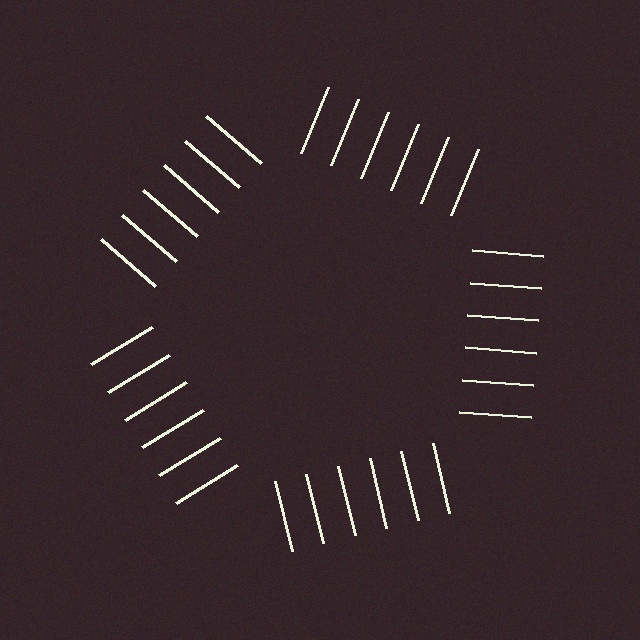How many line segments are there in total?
30 — 6 along each of the 5 edges.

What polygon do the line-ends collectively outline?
An illusory pentagon — the line segments terminate on its edges but no continuous stroke is drawn.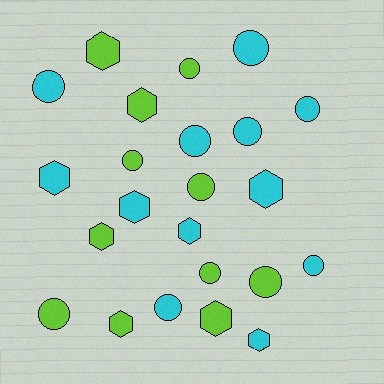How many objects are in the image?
There are 23 objects.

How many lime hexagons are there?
There are 5 lime hexagons.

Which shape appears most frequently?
Circle, with 13 objects.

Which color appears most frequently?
Cyan, with 12 objects.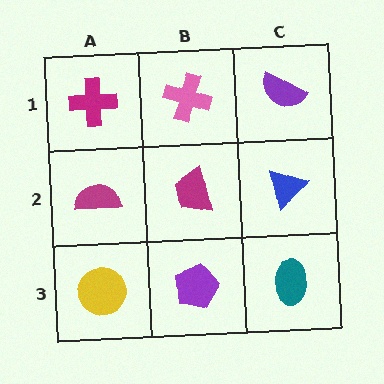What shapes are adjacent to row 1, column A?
A magenta semicircle (row 2, column A), a pink cross (row 1, column B).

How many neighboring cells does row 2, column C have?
3.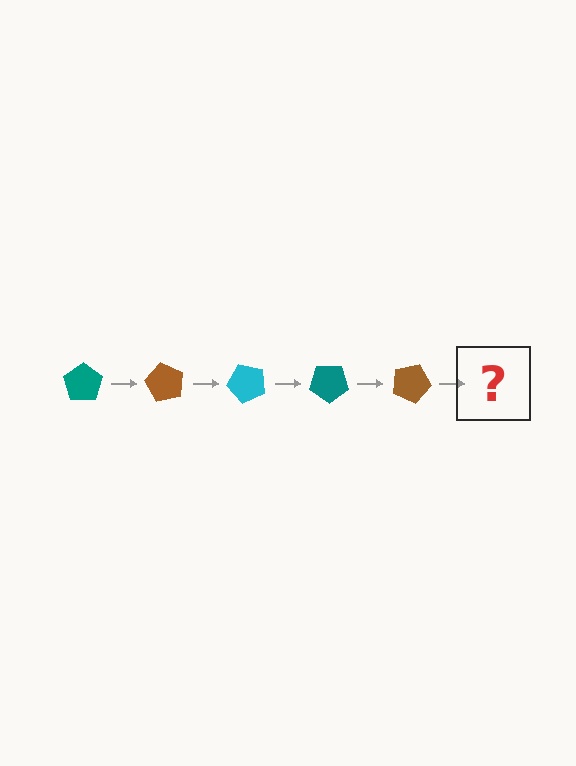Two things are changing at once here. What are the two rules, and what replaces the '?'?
The two rules are that it rotates 60 degrees each step and the color cycles through teal, brown, and cyan. The '?' should be a cyan pentagon, rotated 300 degrees from the start.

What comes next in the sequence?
The next element should be a cyan pentagon, rotated 300 degrees from the start.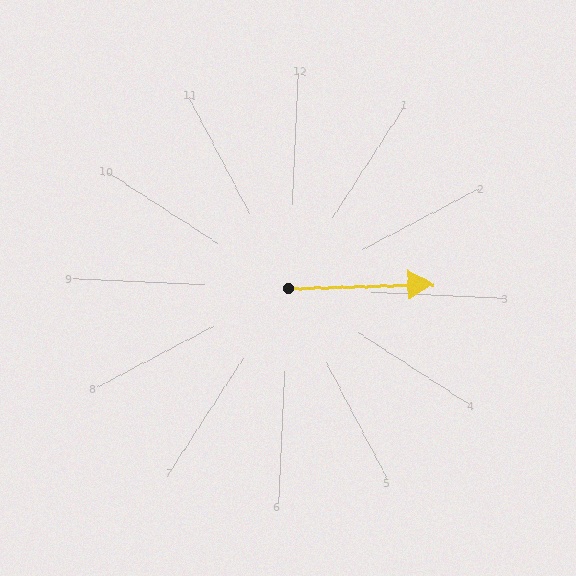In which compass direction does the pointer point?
East.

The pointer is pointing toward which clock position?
Roughly 3 o'clock.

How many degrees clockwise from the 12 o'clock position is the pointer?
Approximately 86 degrees.